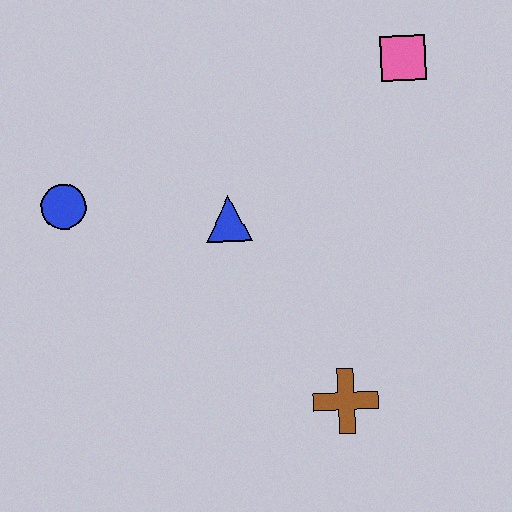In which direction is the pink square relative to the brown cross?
The pink square is above the brown cross.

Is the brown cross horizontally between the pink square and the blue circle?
Yes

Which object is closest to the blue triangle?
The blue circle is closest to the blue triangle.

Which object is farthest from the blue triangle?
The pink square is farthest from the blue triangle.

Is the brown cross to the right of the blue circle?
Yes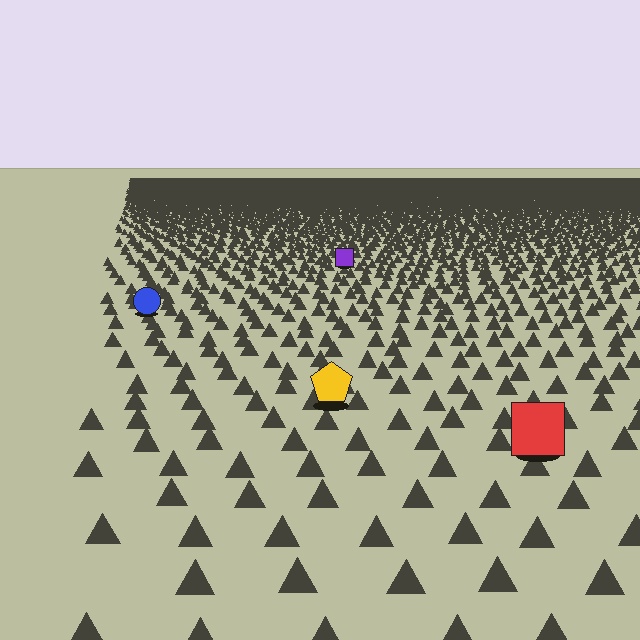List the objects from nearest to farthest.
From nearest to farthest: the red square, the yellow pentagon, the blue circle, the purple square.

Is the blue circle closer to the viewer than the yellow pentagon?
No. The yellow pentagon is closer — you can tell from the texture gradient: the ground texture is coarser near it.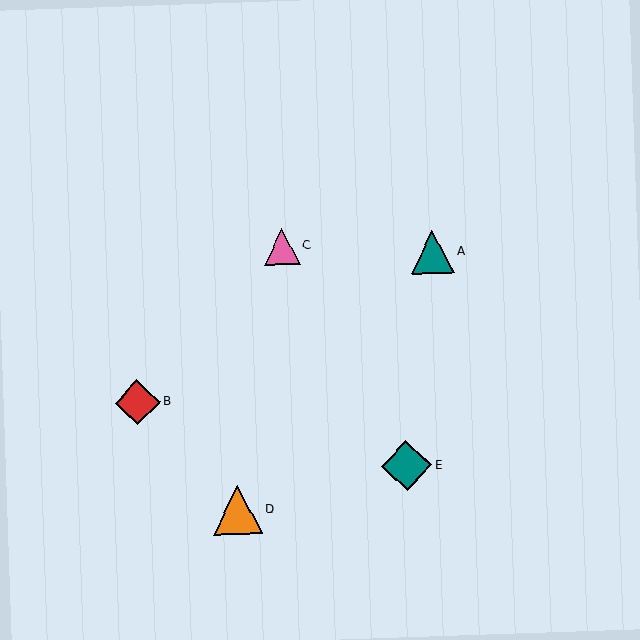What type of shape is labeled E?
Shape E is a teal diamond.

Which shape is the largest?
The teal diamond (labeled E) is the largest.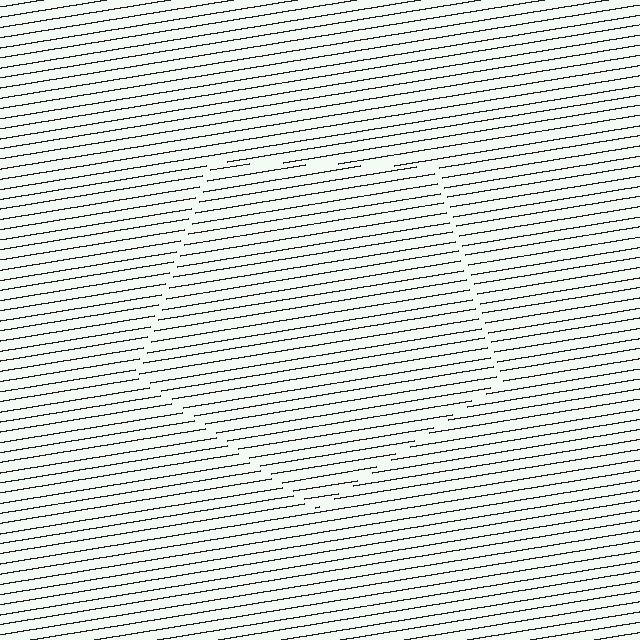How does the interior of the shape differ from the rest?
The interior of the shape contains the same grating, shifted by half a period — the contour is defined by the phase discontinuity where line-ends from the inner and outer gratings abut.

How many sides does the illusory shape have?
5 sides — the line-ends trace a pentagon.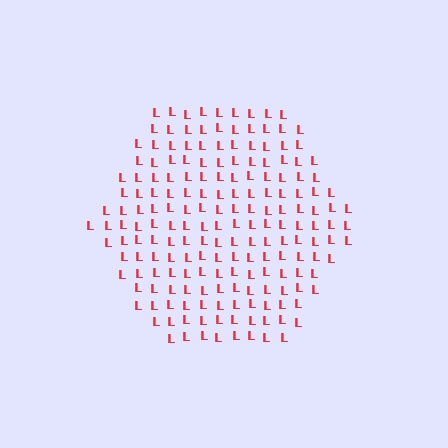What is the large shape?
The large shape is a hexagon.